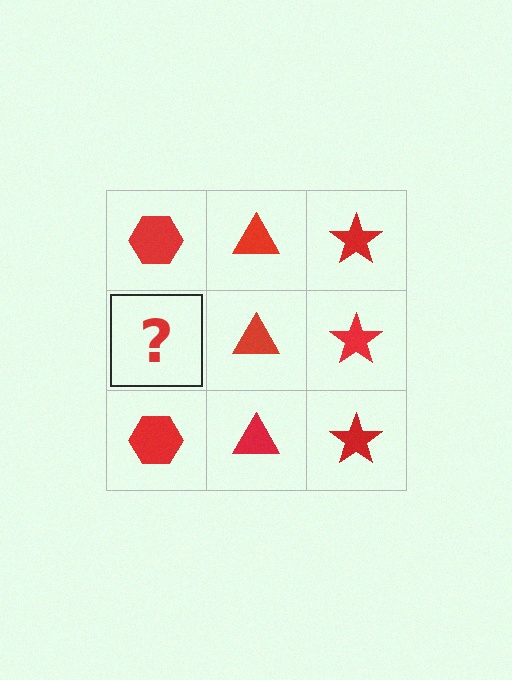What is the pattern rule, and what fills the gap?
The rule is that each column has a consistent shape. The gap should be filled with a red hexagon.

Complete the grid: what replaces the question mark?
The question mark should be replaced with a red hexagon.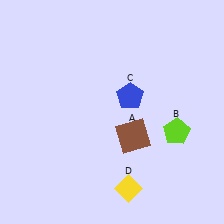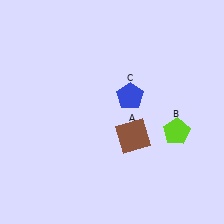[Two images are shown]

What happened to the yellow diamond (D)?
The yellow diamond (D) was removed in Image 2. It was in the bottom-right area of Image 1.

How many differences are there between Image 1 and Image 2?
There is 1 difference between the two images.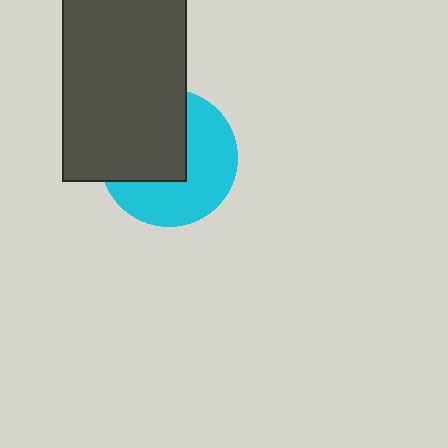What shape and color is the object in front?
The object in front is a dark gray rectangle.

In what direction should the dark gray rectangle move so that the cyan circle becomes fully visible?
The dark gray rectangle should move toward the upper-left. That is the shortest direction to clear the overlap and leave the cyan circle fully visible.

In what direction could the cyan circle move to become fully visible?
The cyan circle could move toward the lower-right. That would shift it out from behind the dark gray rectangle entirely.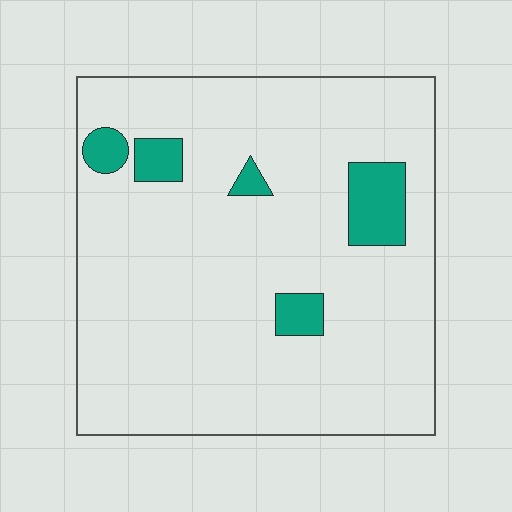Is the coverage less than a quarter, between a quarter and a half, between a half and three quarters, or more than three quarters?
Less than a quarter.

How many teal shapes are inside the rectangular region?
5.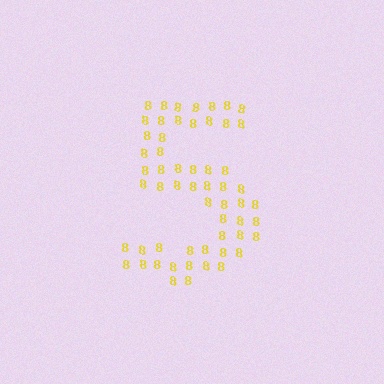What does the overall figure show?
The overall figure shows the digit 5.